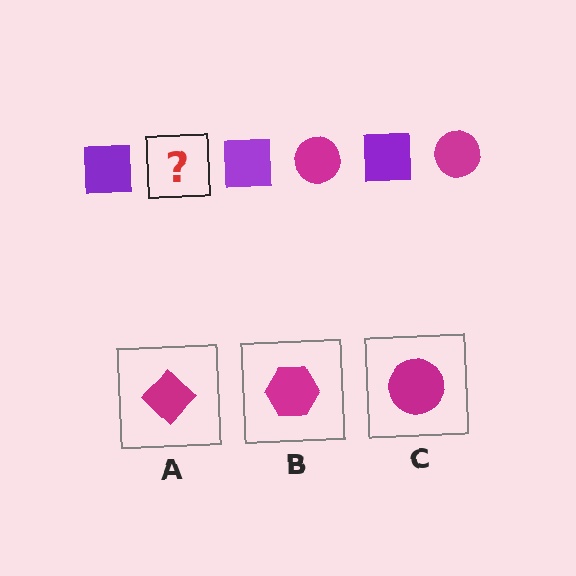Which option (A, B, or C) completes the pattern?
C.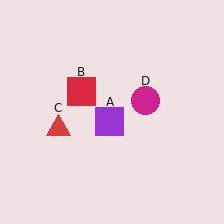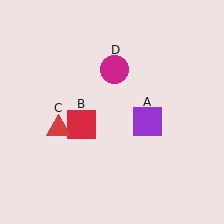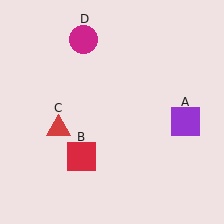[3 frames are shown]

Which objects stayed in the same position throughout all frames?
Red triangle (object C) remained stationary.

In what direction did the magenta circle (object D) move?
The magenta circle (object D) moved up and to the left.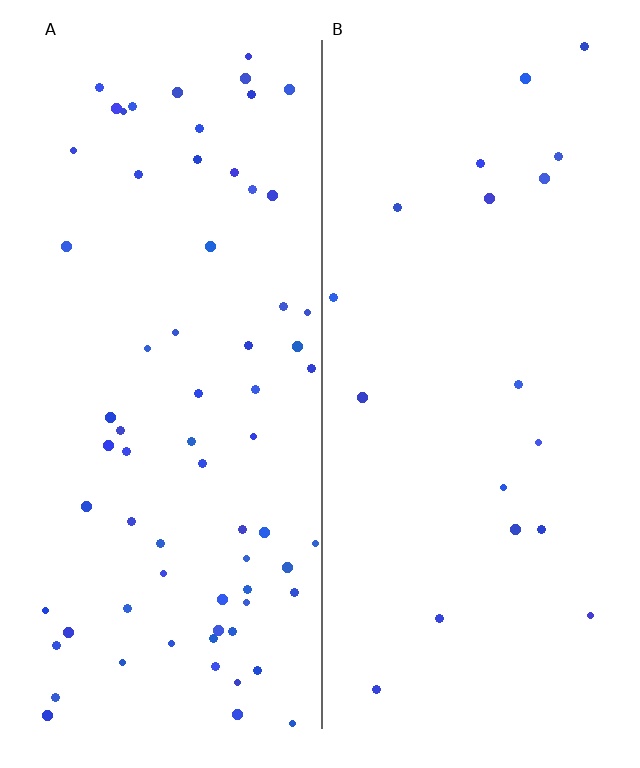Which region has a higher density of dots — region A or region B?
A (the left).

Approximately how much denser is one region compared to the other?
Approximately 3.7× — region A over region B.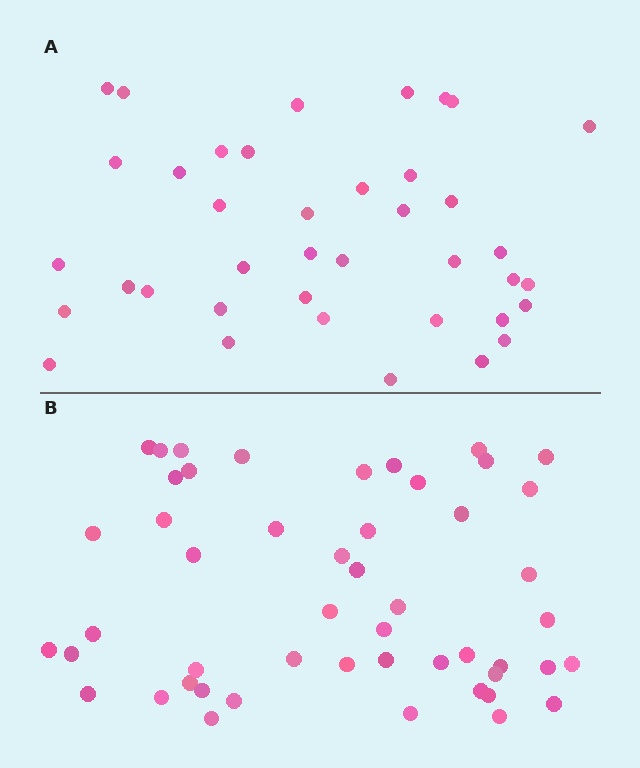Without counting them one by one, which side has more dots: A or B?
Region B (the bottom region) has more dots.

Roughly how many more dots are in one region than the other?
Region B has roughly 12 or so more dots than region A.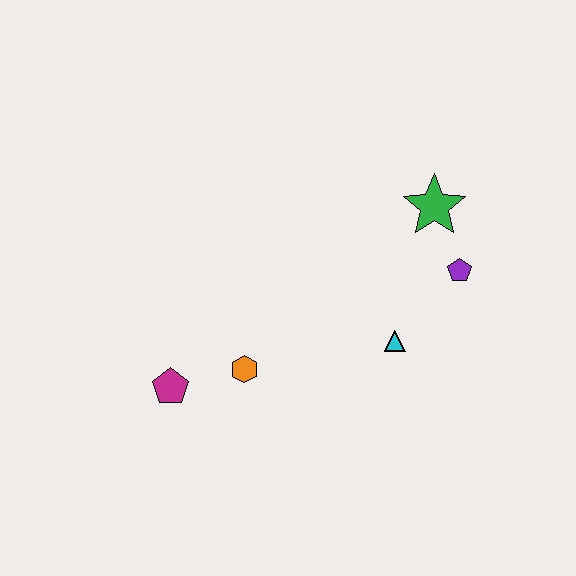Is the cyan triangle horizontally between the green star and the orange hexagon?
Yes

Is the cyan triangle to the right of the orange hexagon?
Yes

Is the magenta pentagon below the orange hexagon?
Yes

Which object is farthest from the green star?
The magenta pentagon is farthest from the green star.